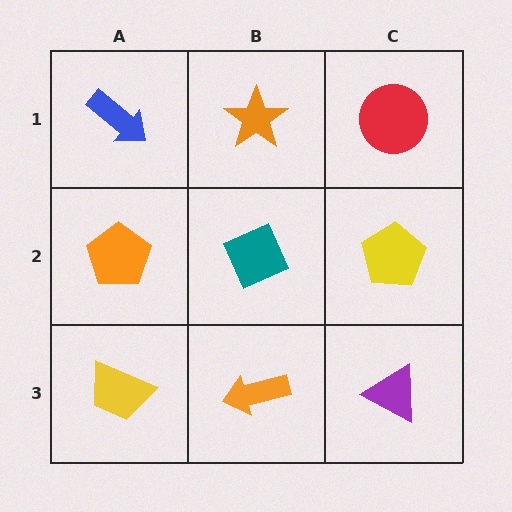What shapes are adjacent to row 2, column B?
An orange star (row 1, column B), an orange arrow (row 3, column B), an orange pentagon (row 2, column A), a yellow pentagon (row 2, column C).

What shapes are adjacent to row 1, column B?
A teal diamond (row 2, column B), a blue arrow (row 1, column A), a red circle (row 1, column C).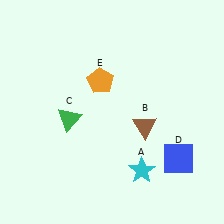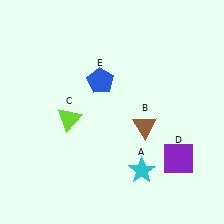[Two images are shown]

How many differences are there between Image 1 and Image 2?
There are 3 differences between the two images.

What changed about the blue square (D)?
In Image 1, D is blue. In Image 2, it changed to purple.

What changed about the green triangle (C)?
In Image 1, C is green. In Image 2, it changed to lime.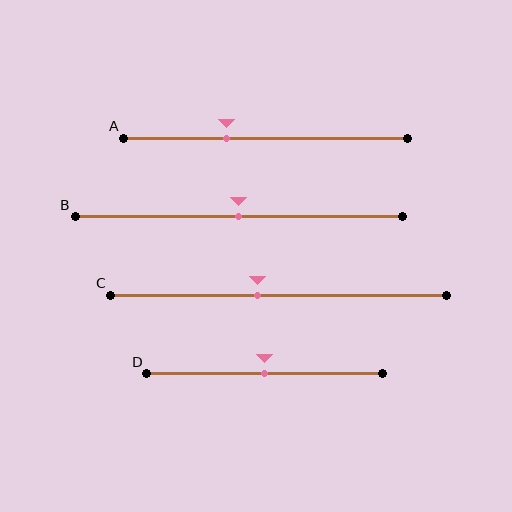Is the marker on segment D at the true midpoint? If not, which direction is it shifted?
Yes, the marker on segment D is at the true midpoint.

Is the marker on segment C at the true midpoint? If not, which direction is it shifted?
No, the marker on segment C is shifted to the left by about 6% of the segment length.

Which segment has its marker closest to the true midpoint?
Segment B has its marker closest to the true midpoint.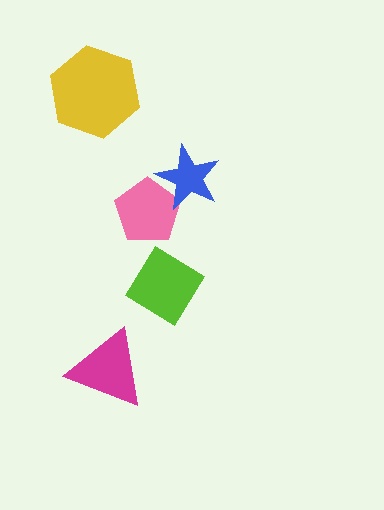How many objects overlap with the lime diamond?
0 objects overlap with the lime diamond.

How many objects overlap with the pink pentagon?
1 object overlaps with the pink pentagon.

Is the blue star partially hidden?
No, no other shape covers it.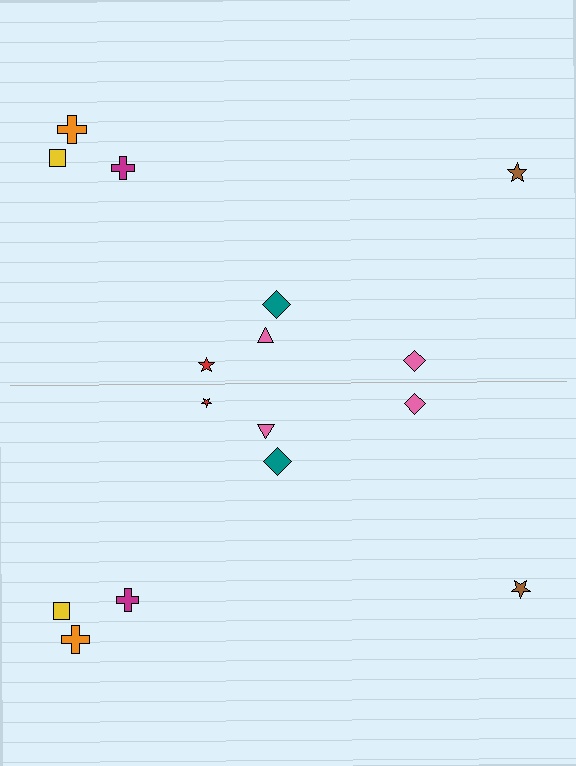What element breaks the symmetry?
The red star on the bottom side has a different size than its mirror counterpart.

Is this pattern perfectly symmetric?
No, the pattern is not perfectly symmetric. The red star on the bottom side has a different size than its mirror counterpart.